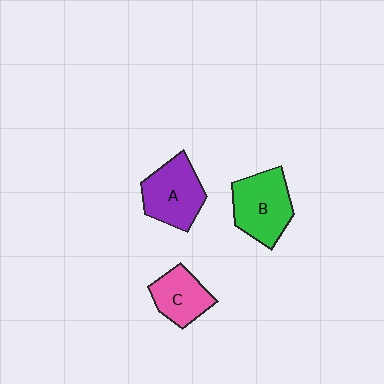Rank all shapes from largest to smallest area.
From largest to smallest: B (green), A (purple), C (pink).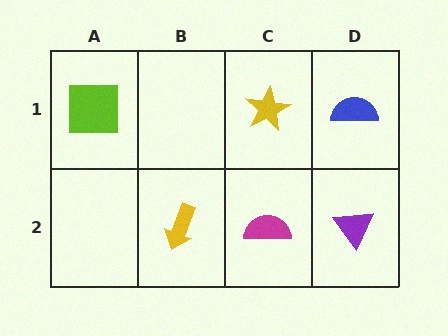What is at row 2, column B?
A yellow arrow.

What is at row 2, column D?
A purple triangle.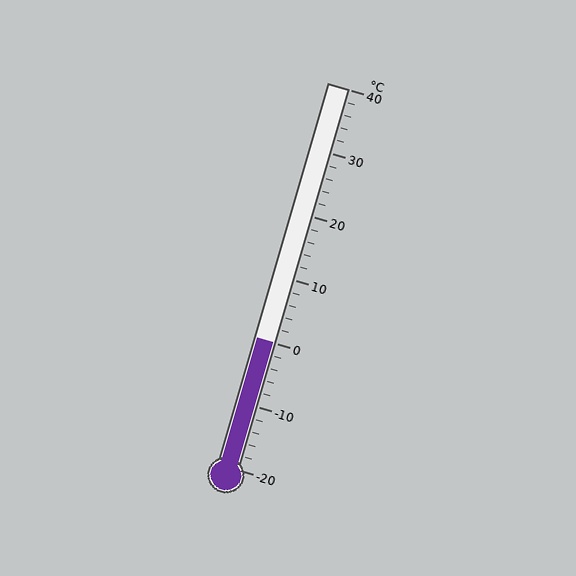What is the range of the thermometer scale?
The thermometer scale ranges from -20°C to 40°C.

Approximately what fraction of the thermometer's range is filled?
The thermometer is filled to approximately 35% of its range.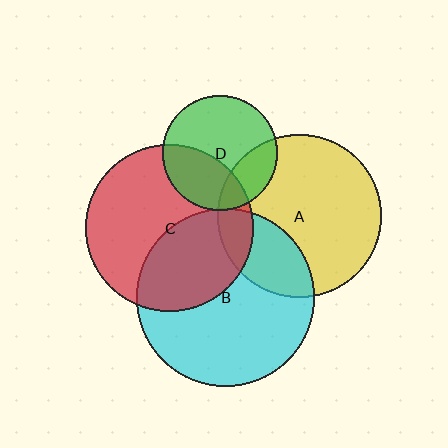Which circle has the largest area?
Circle B (cyan).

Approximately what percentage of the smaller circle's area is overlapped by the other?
Approximately 40%.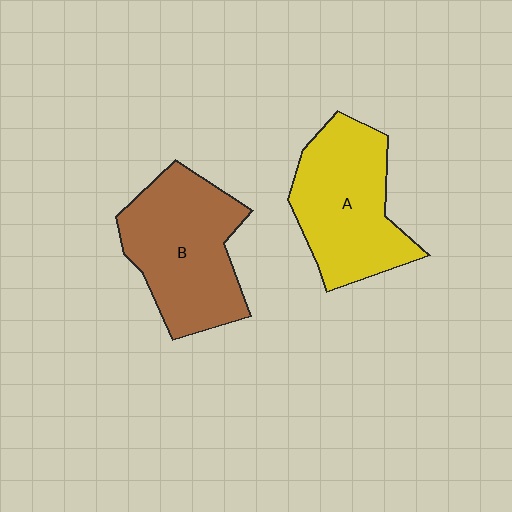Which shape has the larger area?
Shape B (brown).